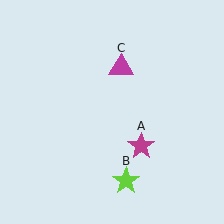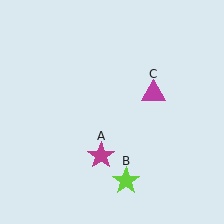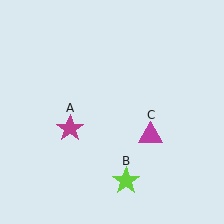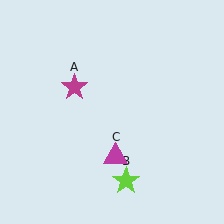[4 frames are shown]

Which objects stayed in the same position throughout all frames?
Lime star (object B) remained stationary.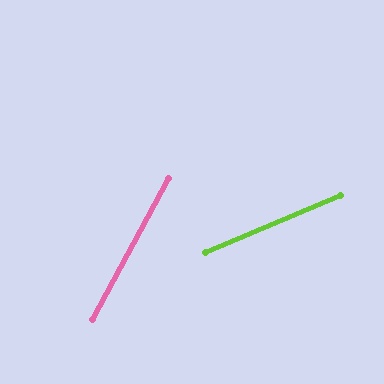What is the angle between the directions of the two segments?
Approximately 39 degrees.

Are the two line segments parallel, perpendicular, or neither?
Neither parallel nor perpendicular — they differ by about 39°.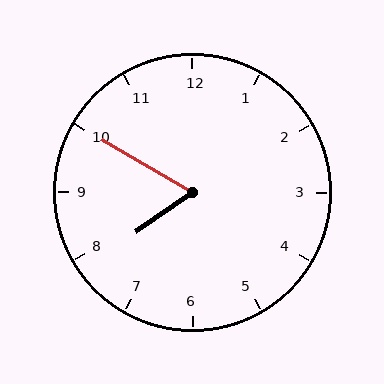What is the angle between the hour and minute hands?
Approximately 65 degrees.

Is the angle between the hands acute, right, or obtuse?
It is acute.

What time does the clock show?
7:50.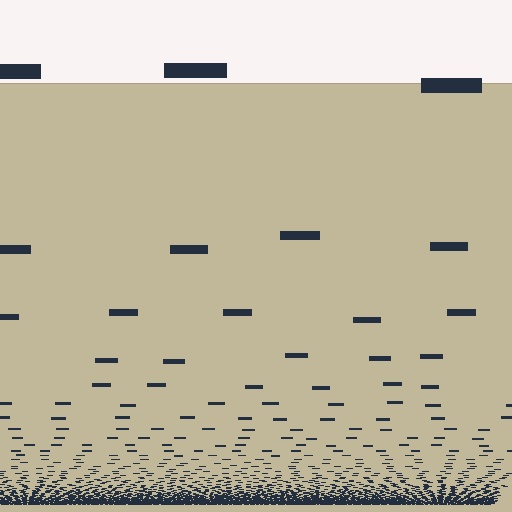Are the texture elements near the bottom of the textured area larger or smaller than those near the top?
Smaller. The gradient is inverted — elements near the bottom are smaller and denser.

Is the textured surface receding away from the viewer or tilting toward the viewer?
The surface appears to tilt toward the viewer. Texture elements get larger and sparser toward the top.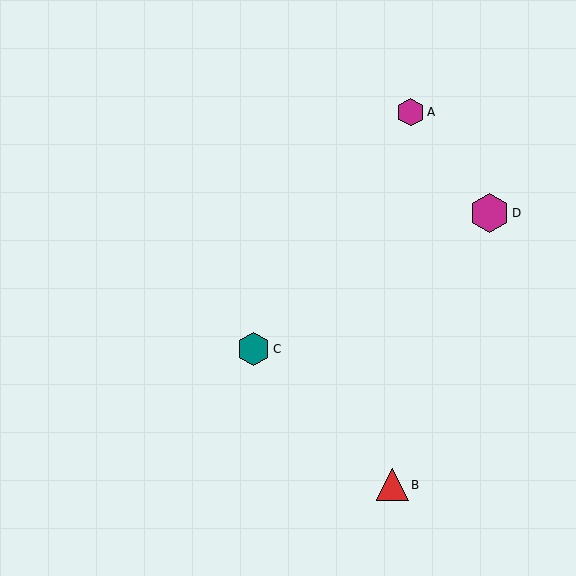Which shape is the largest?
The magenta hexagon (labeled D) is the largest.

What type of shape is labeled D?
Shape D is a magenta hexagon.